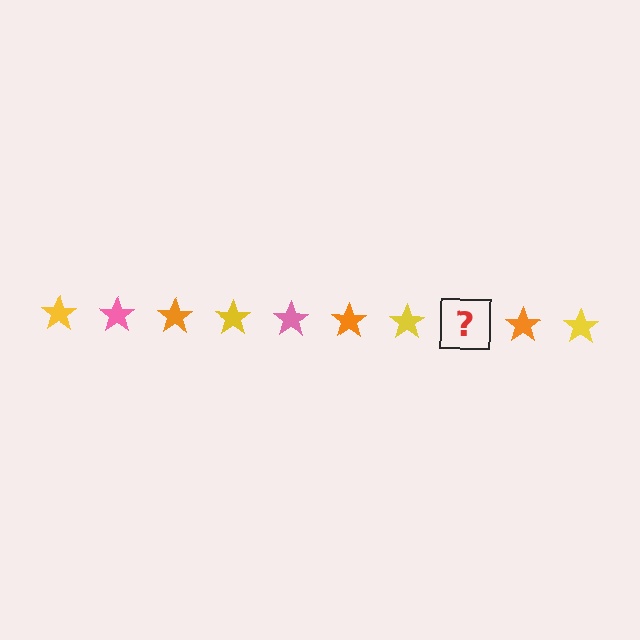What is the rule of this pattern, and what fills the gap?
The rule is that the pattern cycles through yellow, pink, orange stars. The gap should be filled with a pink star.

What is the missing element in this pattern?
The missing element is a pink star.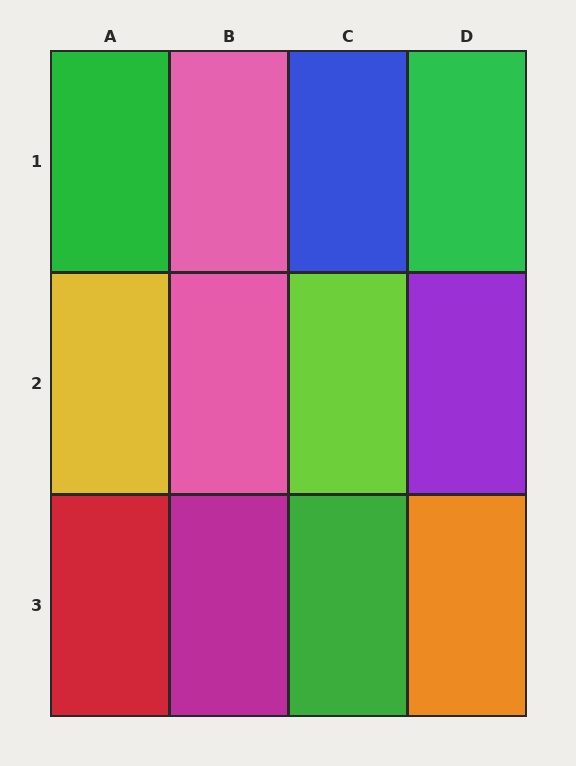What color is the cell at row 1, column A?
Green.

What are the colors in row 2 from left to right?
Yellow, pink, lime, purple.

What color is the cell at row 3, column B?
Magenta.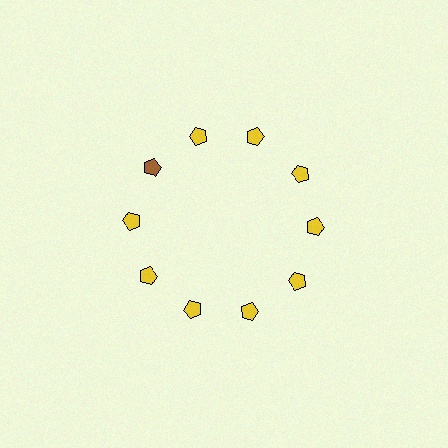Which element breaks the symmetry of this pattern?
The brown pentagon at roughly the 10 o'clock position breaks the symmetry. All other shapes are yellow pentagons.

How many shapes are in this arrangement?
There are 10 shapes arranged in a ring pattern.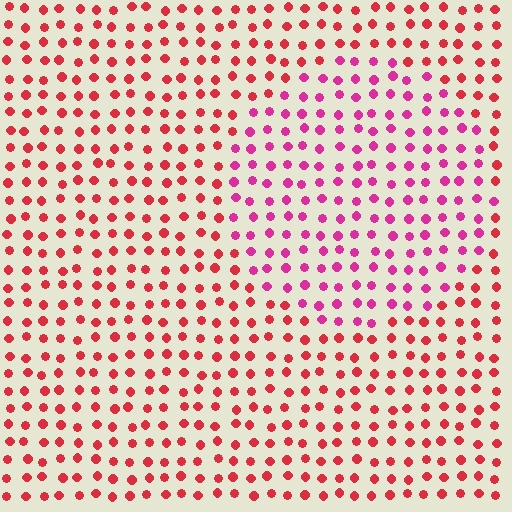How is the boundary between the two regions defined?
The boundary is defined purely by a slight shift in hue (about 33 degrees). Spacing, size, and orientation are identical on both sides.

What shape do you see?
I see a circle.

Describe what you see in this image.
The image is filled with small red elements in a uniform arrangement. A circle-shaped region is visible where the elements are tinted to a slightly different hue, forming a subtle color boundary.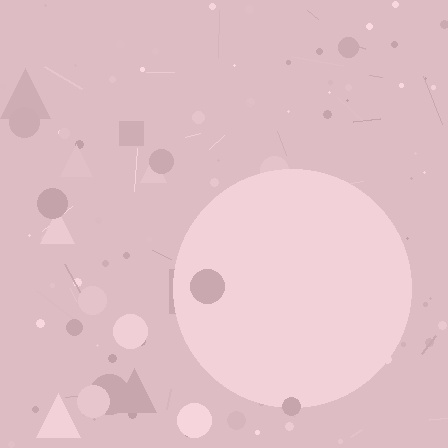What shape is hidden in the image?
A circle is hidden in the image.